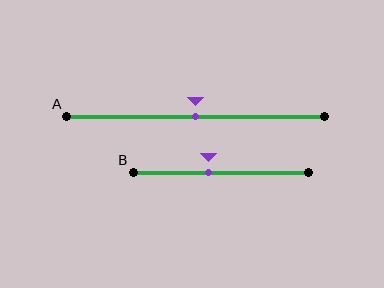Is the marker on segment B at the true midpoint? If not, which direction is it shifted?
No, the marker on segment B is shifted to the left by about 7% of the segment length.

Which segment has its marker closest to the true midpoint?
Segment A has its marker closest to the true midpoint.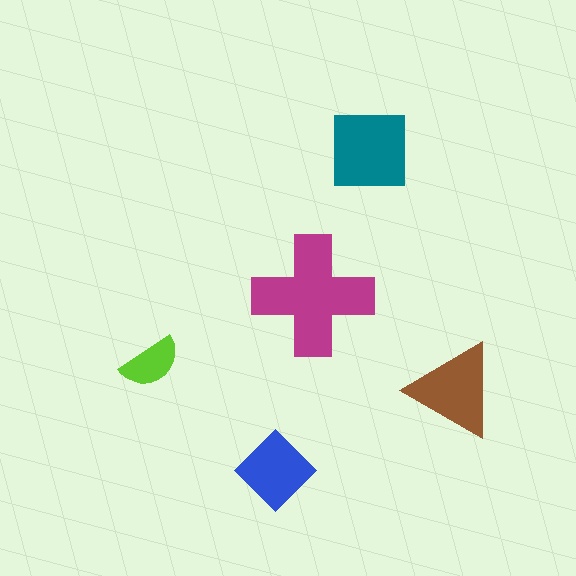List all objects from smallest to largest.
The lime semicircle, the blue diamond, the brown triangle, the teal square, the magenta cross.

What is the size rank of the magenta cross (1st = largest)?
1st.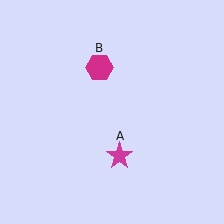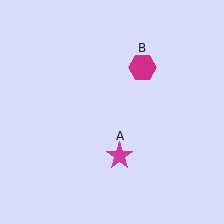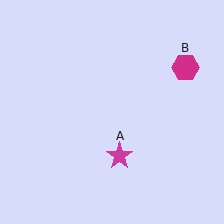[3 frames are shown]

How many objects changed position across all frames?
1 object changed position: magenta hexagon (object B).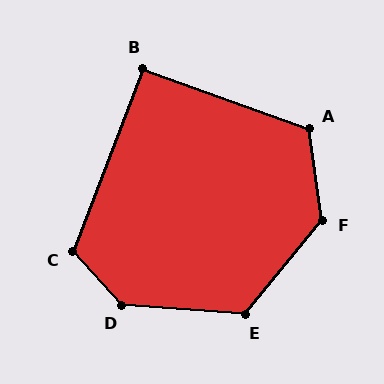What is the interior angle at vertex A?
Approximately 118 degrees (obtuse).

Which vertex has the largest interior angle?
D, at approximately 136 degrees.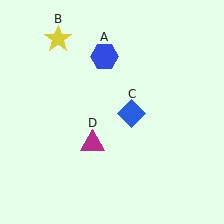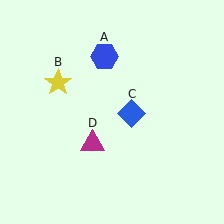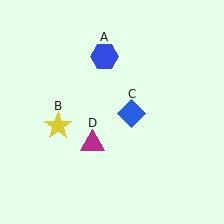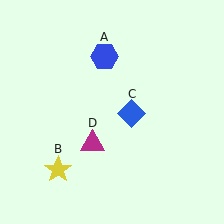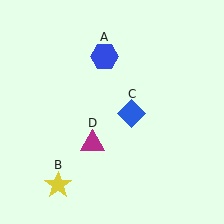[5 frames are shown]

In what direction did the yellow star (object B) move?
The yellow star (object B) moved down.